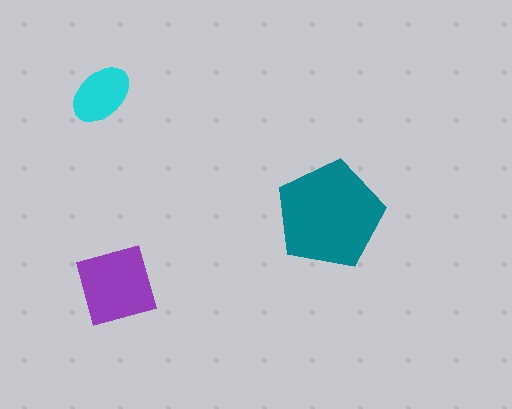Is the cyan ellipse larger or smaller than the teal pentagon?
Smaller.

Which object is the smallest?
The cyan ellipse.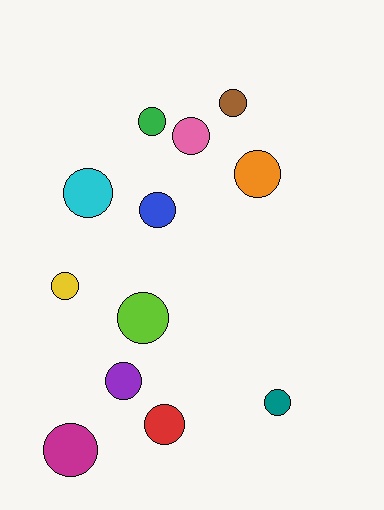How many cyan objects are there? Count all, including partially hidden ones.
There is 1 cyan object.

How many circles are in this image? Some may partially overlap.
There are 12 circles.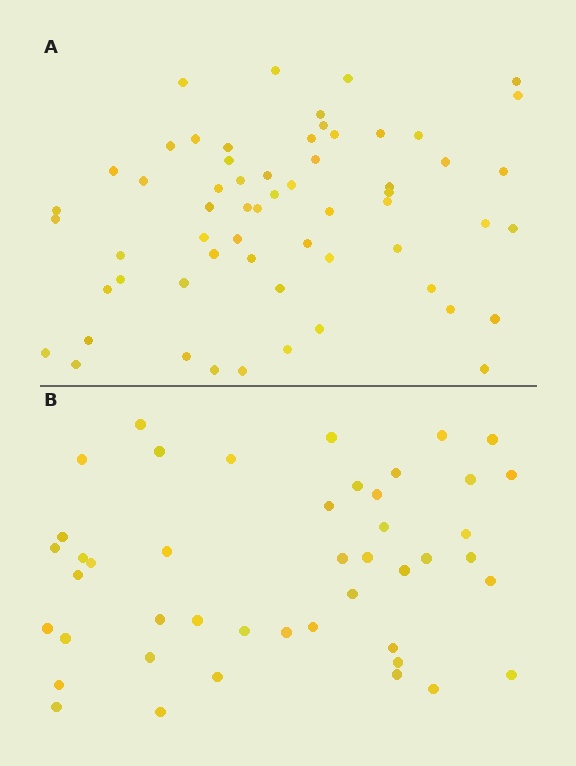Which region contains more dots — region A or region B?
Region A (the top region) has more dots.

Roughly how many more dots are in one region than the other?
Region A has approximately 15 more dots than region B.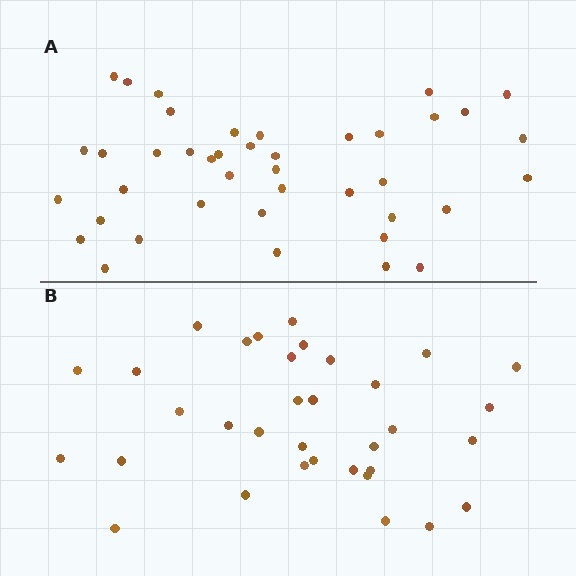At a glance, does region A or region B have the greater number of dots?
Region A (the top region) has more dots.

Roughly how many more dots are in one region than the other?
Region A has roughly 8 or so more dots than region B.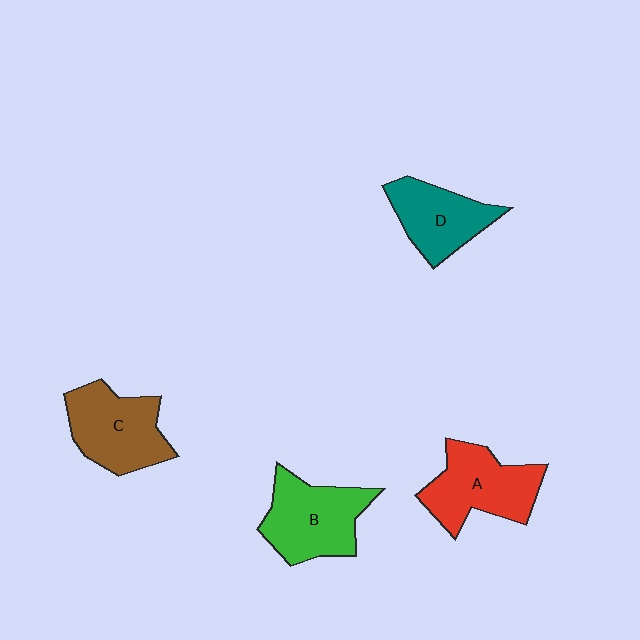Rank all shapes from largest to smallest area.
From largest to smallest: B (green), A (red), C (brown), D (teal).